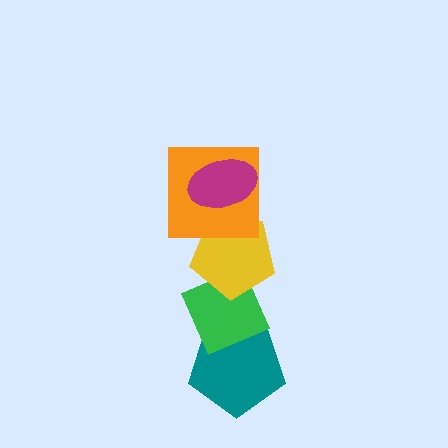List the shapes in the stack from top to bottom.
From top to bottom: the magenta ellipse, the orange square, the yellow pentagon, the green diamond, the teal pentagon.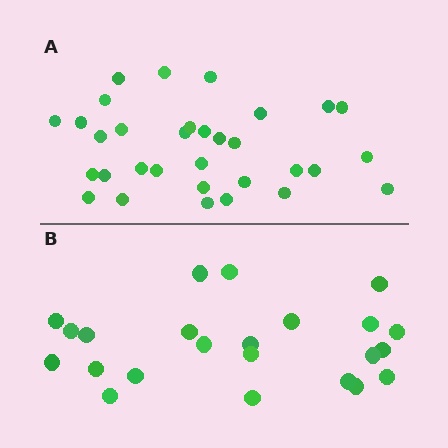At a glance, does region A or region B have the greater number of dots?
Region A (the top region) has more dots.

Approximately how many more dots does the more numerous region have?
Region A has roughly 8 or so more dots than region B.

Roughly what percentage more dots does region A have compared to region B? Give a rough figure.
About 40% more.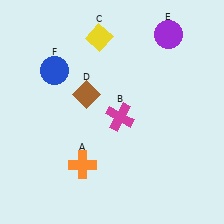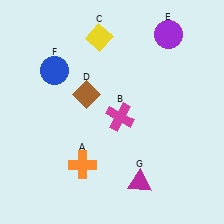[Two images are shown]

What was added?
A magenta triangle (G) was added in Image 2.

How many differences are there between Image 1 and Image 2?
There is 1 difference between the two images.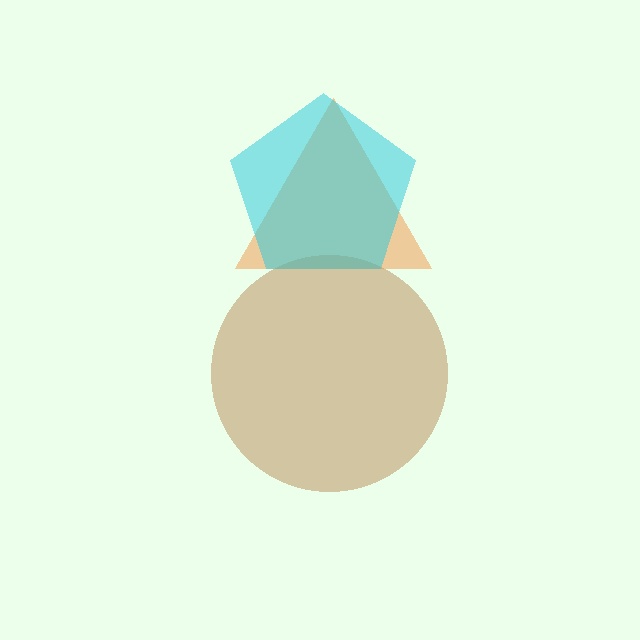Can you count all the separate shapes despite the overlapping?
Yes, there are 3 separate shapes.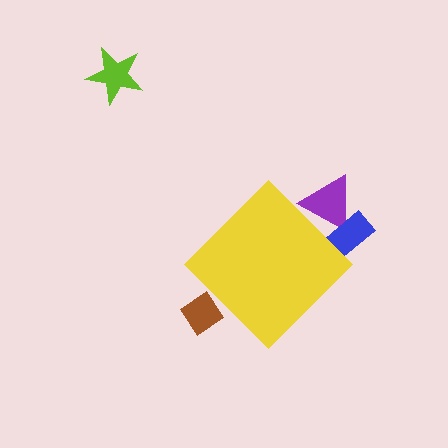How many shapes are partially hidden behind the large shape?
3 shapes are partially hidden.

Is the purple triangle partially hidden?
Yes, the purple triangle is partially hidden behind the yellow diamond.